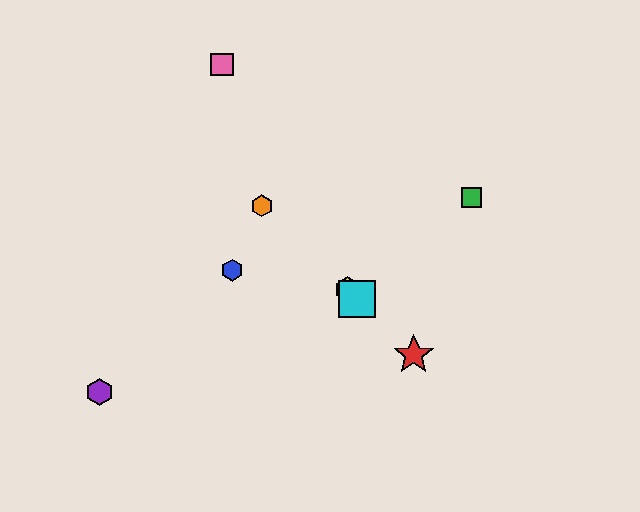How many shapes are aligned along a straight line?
4 shapes (the red star, the yellow hexagon, the orange hexagon, the cyan square) are aligned along a straight line.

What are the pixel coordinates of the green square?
The green square is at (471, 197).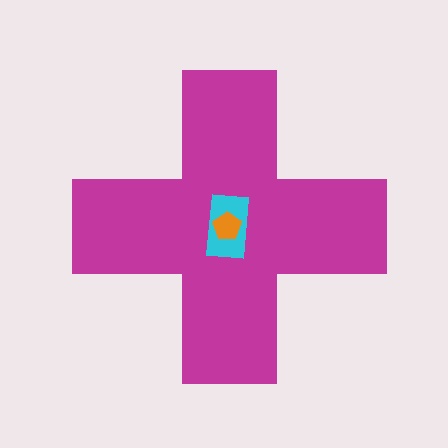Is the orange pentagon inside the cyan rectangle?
Yes.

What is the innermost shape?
The orange pentagon.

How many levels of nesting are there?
3.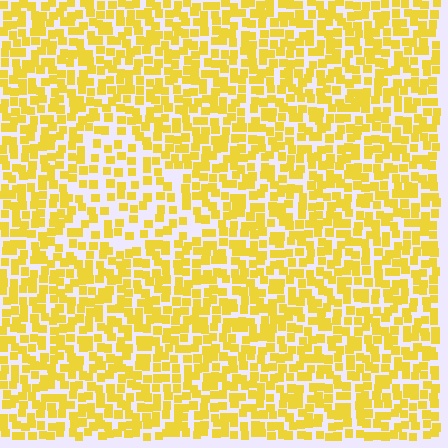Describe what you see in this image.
The image contains small yellow elements arranged at two different densities. A triangle-shaped region is visible where the elements are less densely packed than the surrounding area.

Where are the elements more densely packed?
The elements are more densely packed outside the triangle boundary.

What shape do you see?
I see a triangle.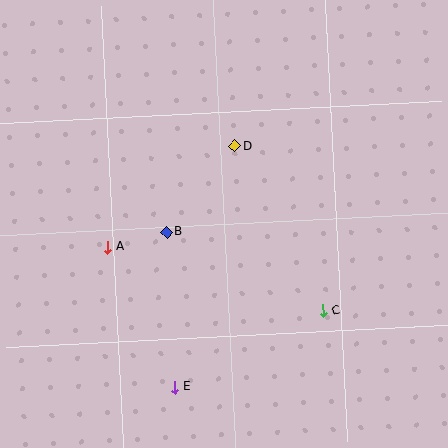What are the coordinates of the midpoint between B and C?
The midpoint between B and C is at (245, 271).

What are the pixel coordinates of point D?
Point D is at (235, 146).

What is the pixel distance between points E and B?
The distance between E and B is 155 pixels.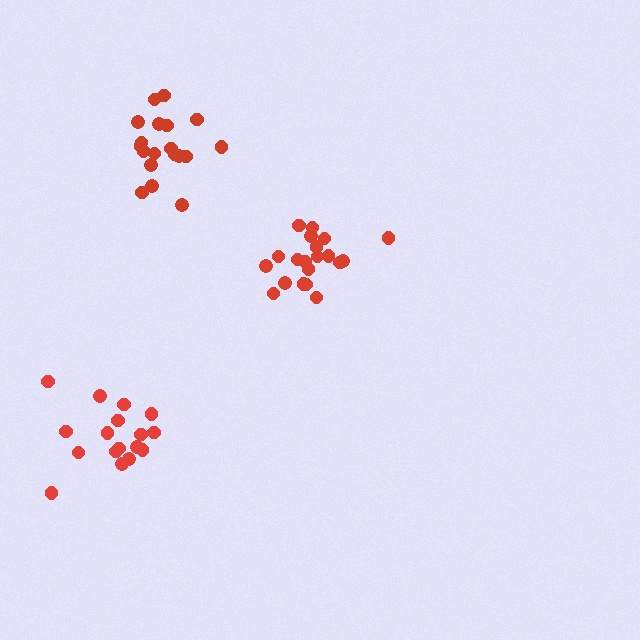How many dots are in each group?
Group 1: 17 dots, Group 2: 20 dots, Group 3: 19 dots (56 total).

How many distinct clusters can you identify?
There are 3 distinct clusters.